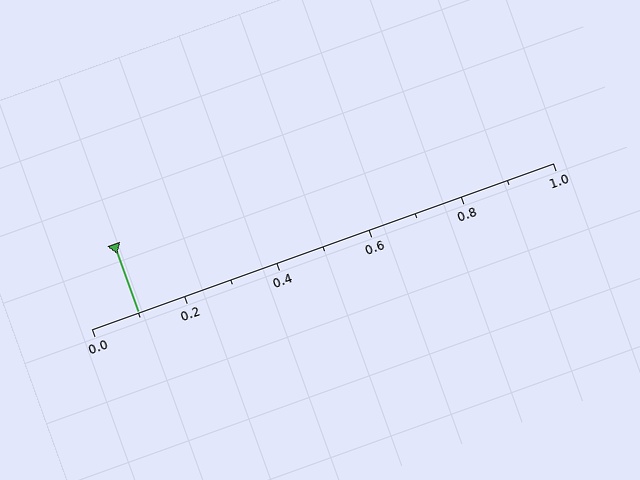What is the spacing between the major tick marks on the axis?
The major ticks are spaced 0.2 apart.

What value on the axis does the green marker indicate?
The marker indicates approximately 0.1.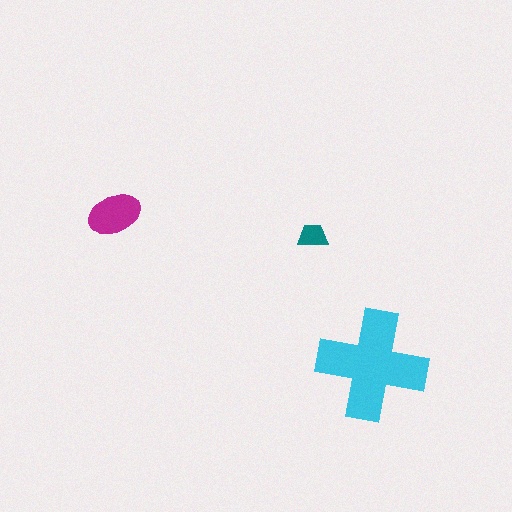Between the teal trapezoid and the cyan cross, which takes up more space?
The cyan cross.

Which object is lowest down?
The cyan cross is bottommost.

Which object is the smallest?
The teal trapezoid.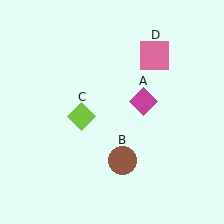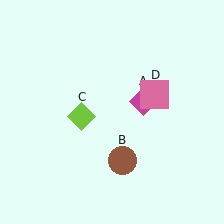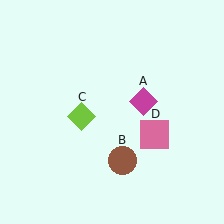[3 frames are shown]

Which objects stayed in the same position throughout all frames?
Magenta diamond (object A) and brown circle (object B) and lime diamond (object C) remained stationary.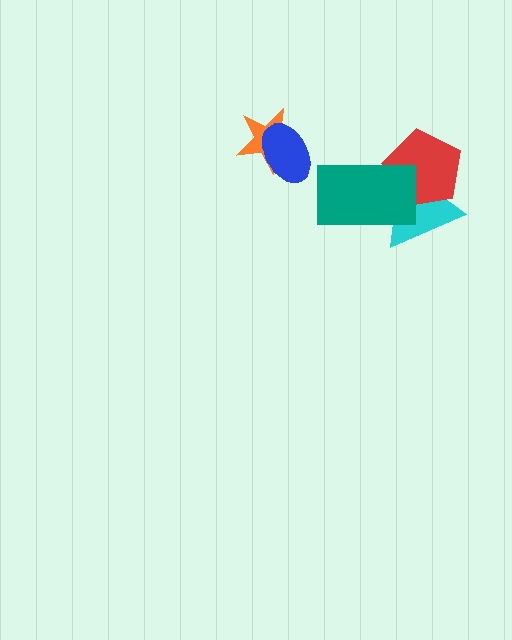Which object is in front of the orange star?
The blue ellipse is in front of the orange star.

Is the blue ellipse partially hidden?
No, no other shape covers it.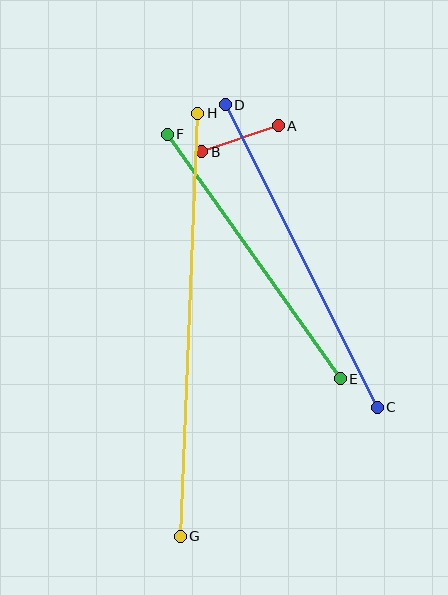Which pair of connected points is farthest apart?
Points G and H are farthest apart.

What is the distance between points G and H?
The distance is approximately 423 pixels.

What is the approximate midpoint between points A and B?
The midpoint is at approximately (240, 139) pixels.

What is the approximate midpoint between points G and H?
The midpoint is at approximately (189, 325) pixels.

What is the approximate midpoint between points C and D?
The midpoint is at approximately (301, 256) pixels.